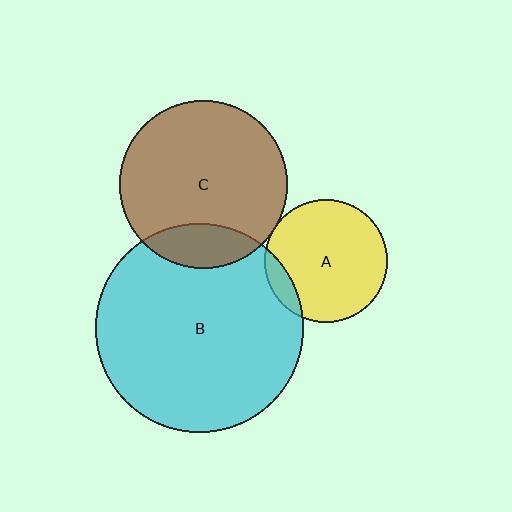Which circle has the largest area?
Circle B (cyan).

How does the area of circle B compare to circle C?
Approximately 1.5 times.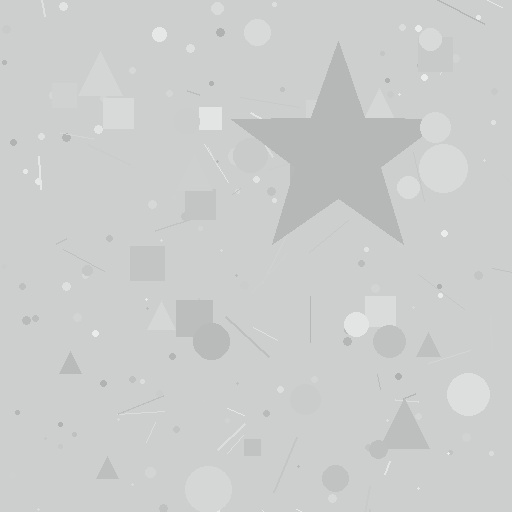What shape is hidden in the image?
A star is hidden in the image.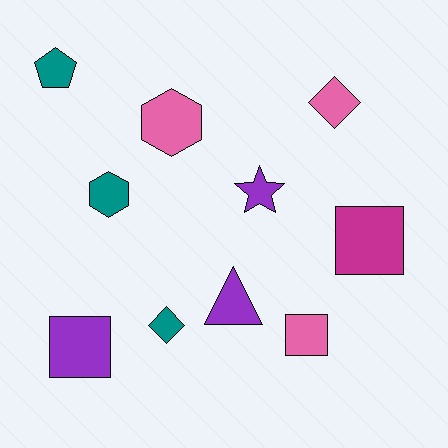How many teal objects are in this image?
There are 3 teal objects.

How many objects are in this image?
There are 10 objects.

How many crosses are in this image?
There are no crosses.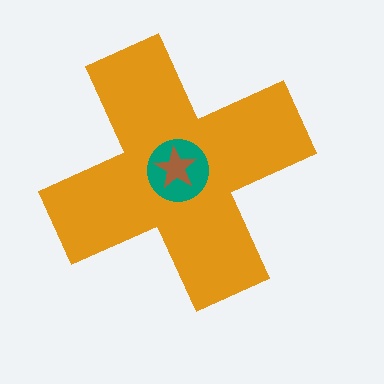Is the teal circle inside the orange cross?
Yes.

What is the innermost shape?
The brown star.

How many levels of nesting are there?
3.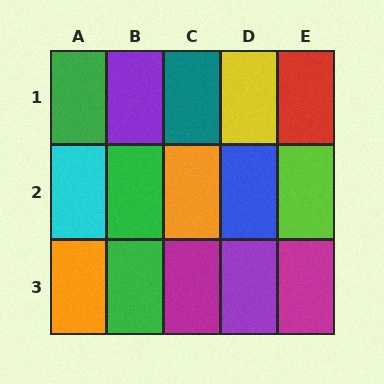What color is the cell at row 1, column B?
Purple.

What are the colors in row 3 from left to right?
Orange, green, magenta, purple, magenta.